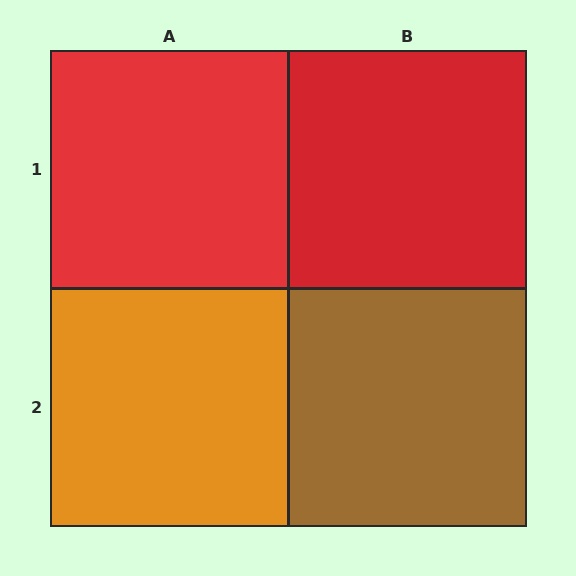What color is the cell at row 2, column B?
Brown.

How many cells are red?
2 cells are red.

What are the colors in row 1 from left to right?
Red, red.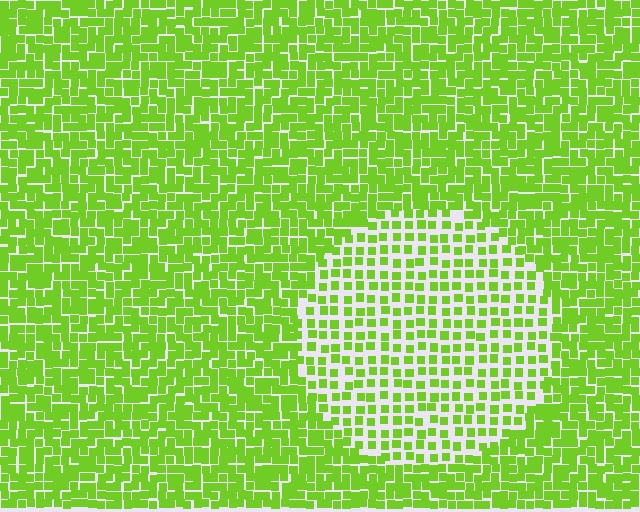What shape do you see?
I see a circle.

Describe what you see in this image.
The image contains small lime elements arranged at two different densities. A circle-shaped region is visible where the elements are less densely packed than the surrounding area.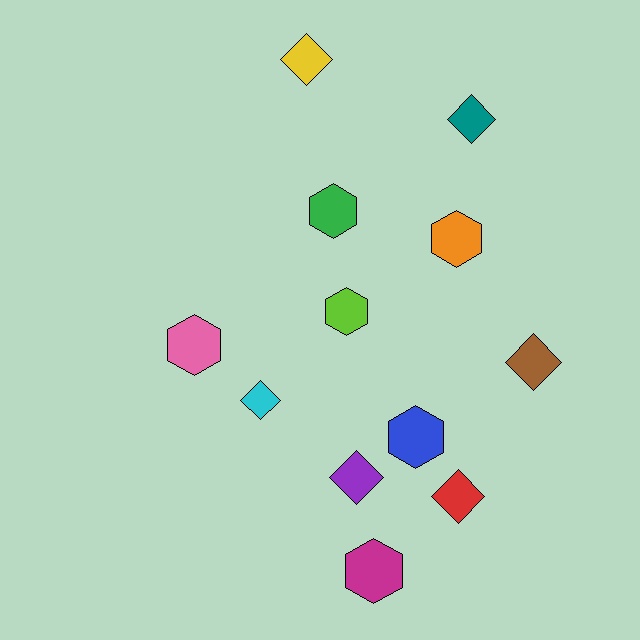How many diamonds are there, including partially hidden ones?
There are 6 diamonds.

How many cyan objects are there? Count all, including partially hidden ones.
There is 1 cyan object.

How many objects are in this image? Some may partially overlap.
There are 12 objects.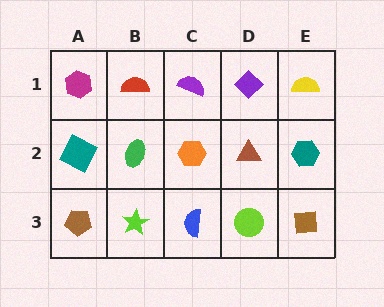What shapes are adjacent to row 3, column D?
A brown triangle (row 2, column D), a blue semicircle (row 3, column C), a brown square (row 3, column E).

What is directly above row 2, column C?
A purple semicircle.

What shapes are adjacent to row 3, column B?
A green ellipse (row 2, column B), a brown pentagon (row 3, column A), a blue semicircle (row 3, column C).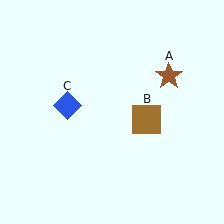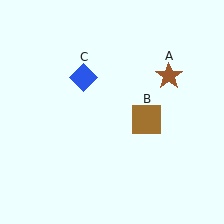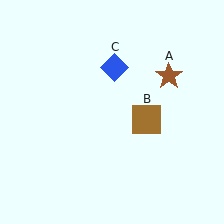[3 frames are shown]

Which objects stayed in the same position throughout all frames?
Brown star (object A) and brown square (object B) remained stationary.